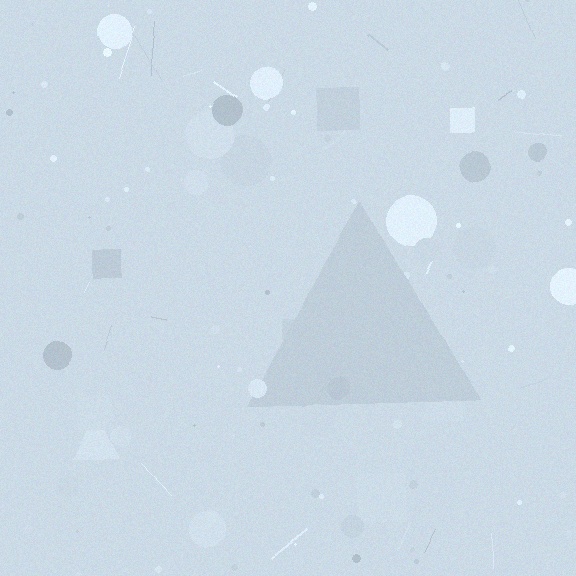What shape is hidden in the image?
A triangle is hidden in the image.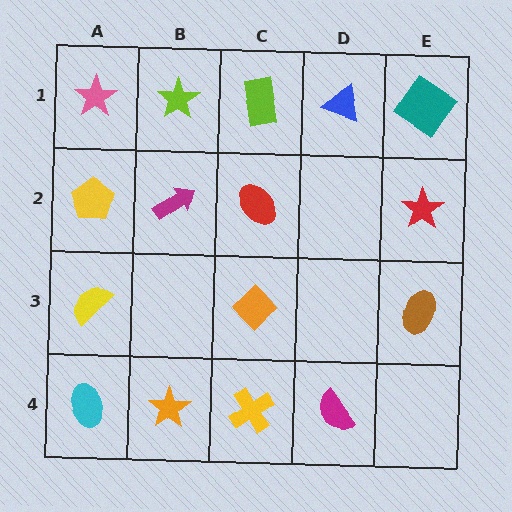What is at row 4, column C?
A yellow cross.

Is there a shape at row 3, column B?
No, that cell is empty.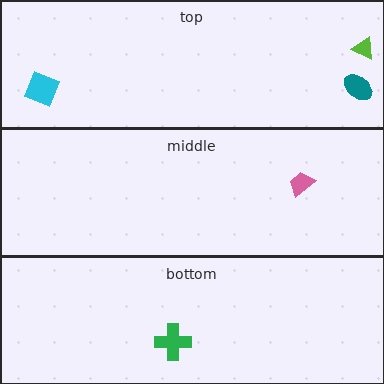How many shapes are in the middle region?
1.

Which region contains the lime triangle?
The top region.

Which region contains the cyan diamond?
The top region.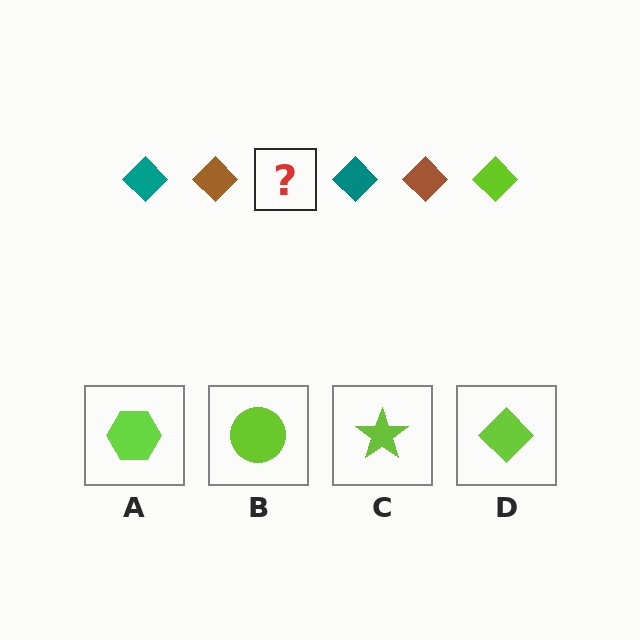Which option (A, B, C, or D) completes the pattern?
D.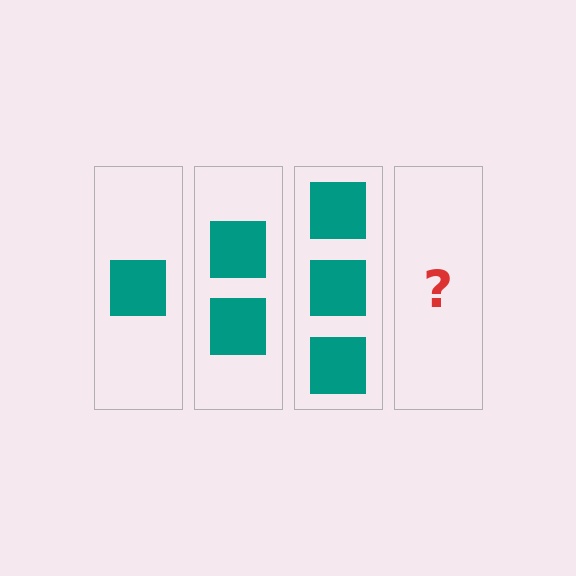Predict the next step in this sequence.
The next step is 4 squares.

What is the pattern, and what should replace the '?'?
The pattern is that each step adds one more square. The '?' should be 4 squares.